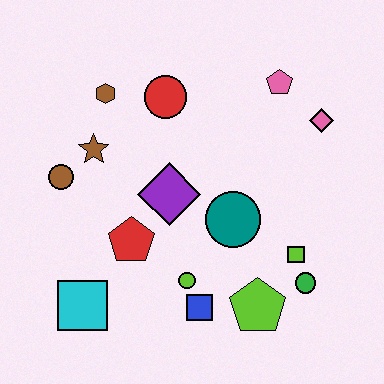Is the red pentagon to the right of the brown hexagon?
Yes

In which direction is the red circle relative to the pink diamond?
The red circle is to the left of the pink diamond.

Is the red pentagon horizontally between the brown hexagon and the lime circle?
Yes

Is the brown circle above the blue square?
Yes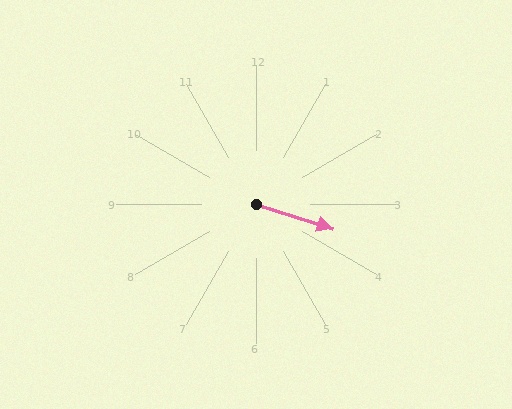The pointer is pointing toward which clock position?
Roughly 4 o'clock.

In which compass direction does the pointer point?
East.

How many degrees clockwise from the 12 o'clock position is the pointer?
Approximately 107 degrees.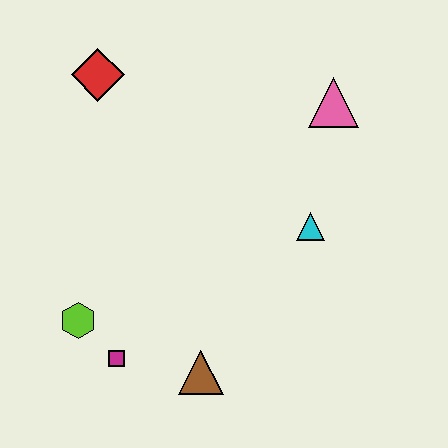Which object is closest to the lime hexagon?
The magenta square is closest to the lime hexagon.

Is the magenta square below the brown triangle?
No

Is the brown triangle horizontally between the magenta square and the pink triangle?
Yes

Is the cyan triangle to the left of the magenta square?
No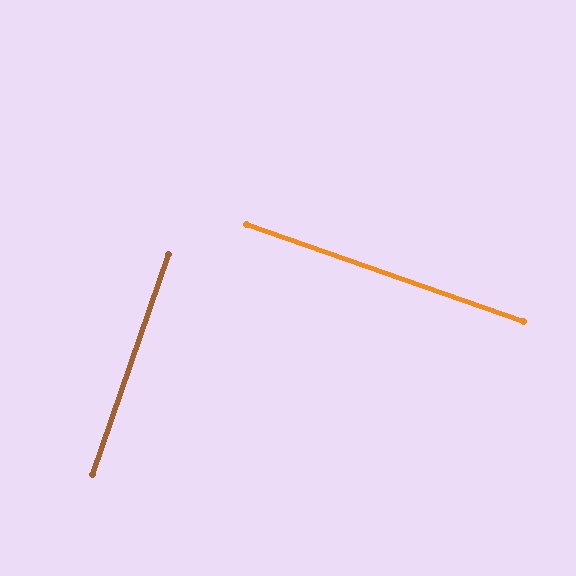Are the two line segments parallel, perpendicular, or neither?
Perpendicular — they meet at approximately 90°.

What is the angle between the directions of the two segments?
Approximately 90 degrees.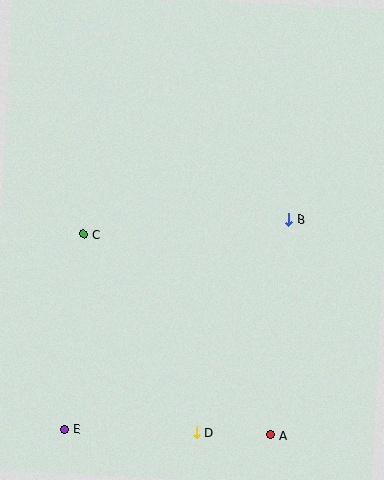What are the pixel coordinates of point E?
Point E is at (65, 429).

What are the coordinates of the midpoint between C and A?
The midpoint between C and A is at (177, 335).